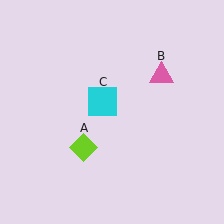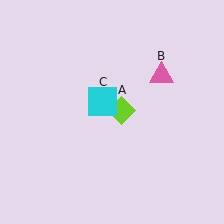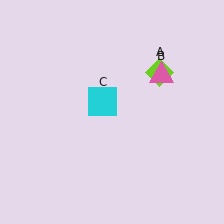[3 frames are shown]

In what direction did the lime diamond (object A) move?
The lime diamond (object A) moved up and to the right.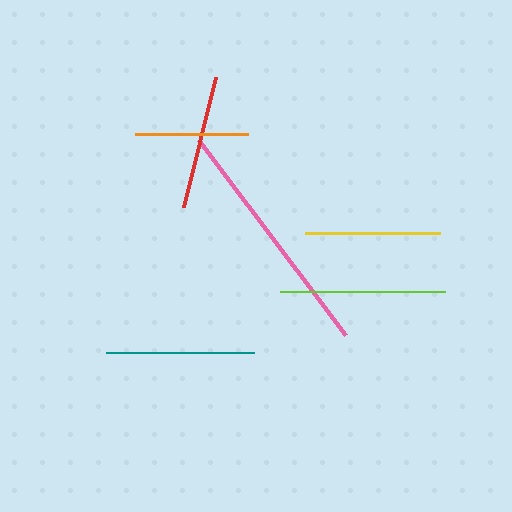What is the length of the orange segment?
The orange segment is approximately 113 pixels long.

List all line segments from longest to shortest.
From longest to shortest: pink, lime, teal, yellow, red, orange.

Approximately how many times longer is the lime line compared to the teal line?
The lime line is approximately 1.1 times the length of the teal line.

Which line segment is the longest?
The pink line is the longest at approximately 244 pixels.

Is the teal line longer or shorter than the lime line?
The lime line is longer than the teal line.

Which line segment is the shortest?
The orange line is the shortest at approximately 113 pixels.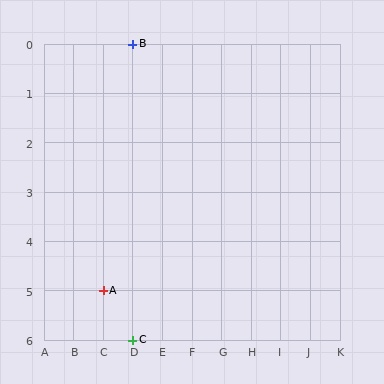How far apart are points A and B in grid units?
Points A and B are 1 column and 5 rows apart (about 5.1 grid units diagonally).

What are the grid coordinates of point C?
Point C is at grid coordinates (D, 6).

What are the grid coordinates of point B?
Point B is at grid coordinates (D, 0).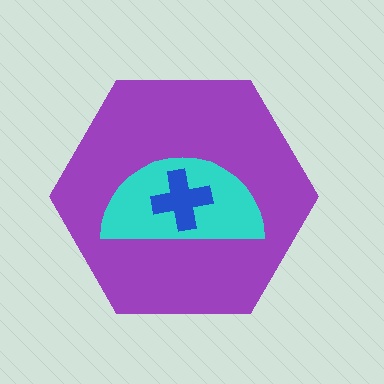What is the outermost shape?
The purple hexagon.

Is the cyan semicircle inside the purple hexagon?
Yes.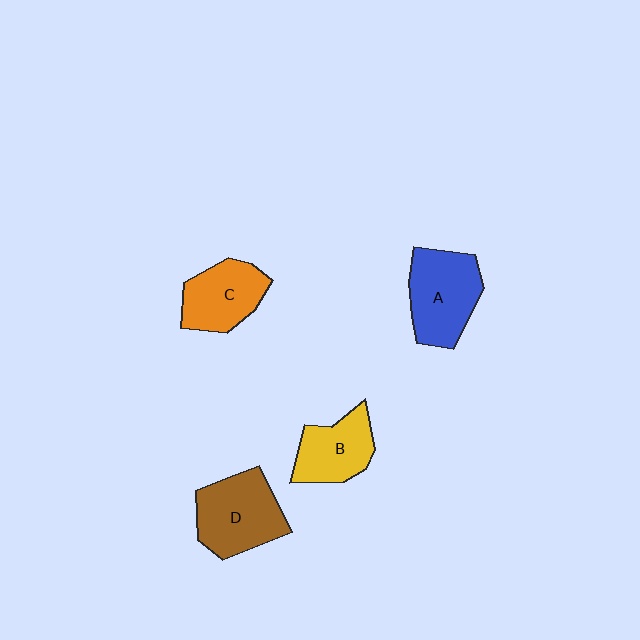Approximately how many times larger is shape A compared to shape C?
Approximately 1.2 times.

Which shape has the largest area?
Shape D (brown).